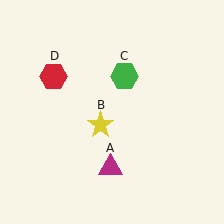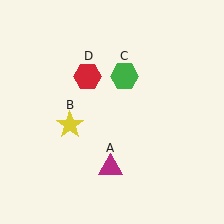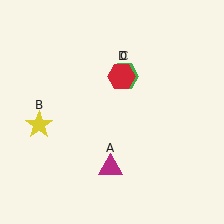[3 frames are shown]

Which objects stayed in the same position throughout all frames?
Magenta triangle (object A) and green hexagon (object C) remained stationary.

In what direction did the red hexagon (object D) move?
The red hexagon (object D) moved right.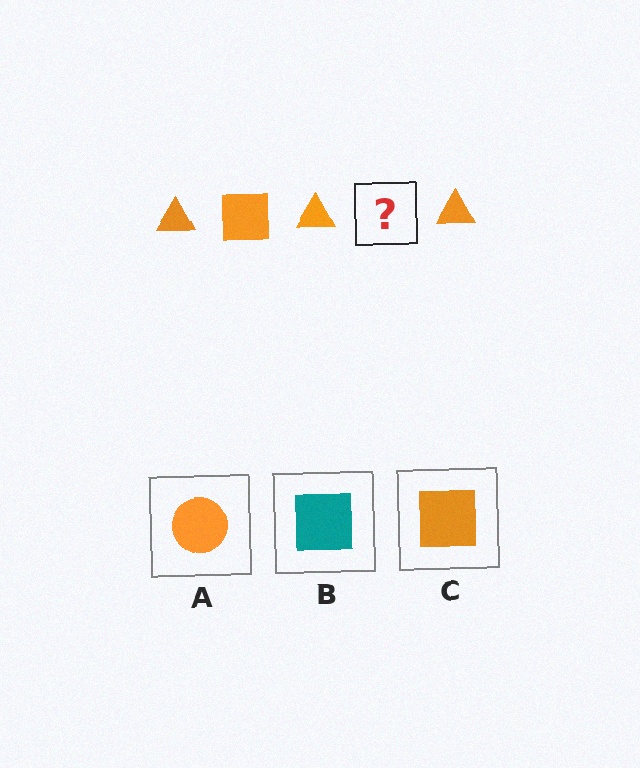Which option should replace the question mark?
Option C.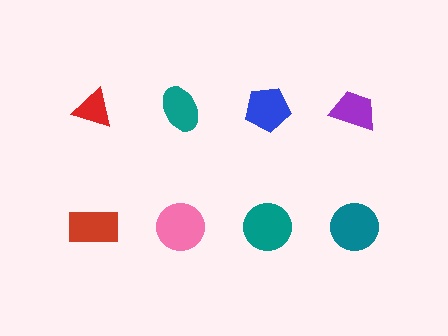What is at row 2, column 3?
A teal circle.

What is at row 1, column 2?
A teal ellipse.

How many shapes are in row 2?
4 shapes.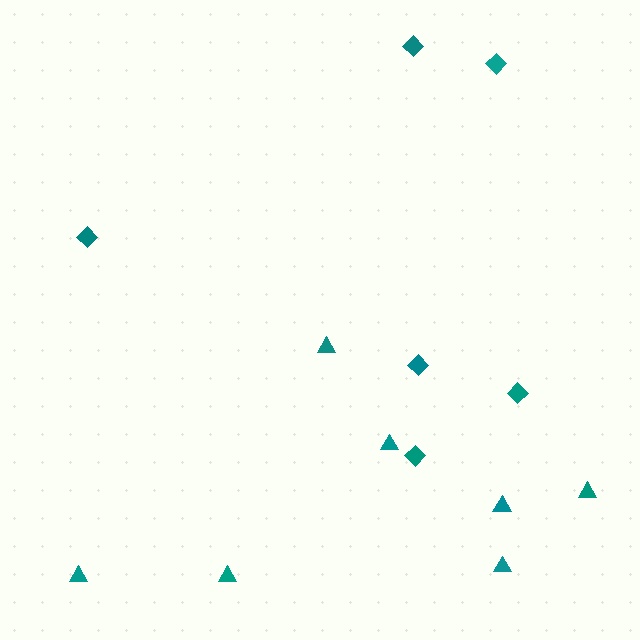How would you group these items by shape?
There are 2 groups: one group of triangles (7) and one group of diamonds (6).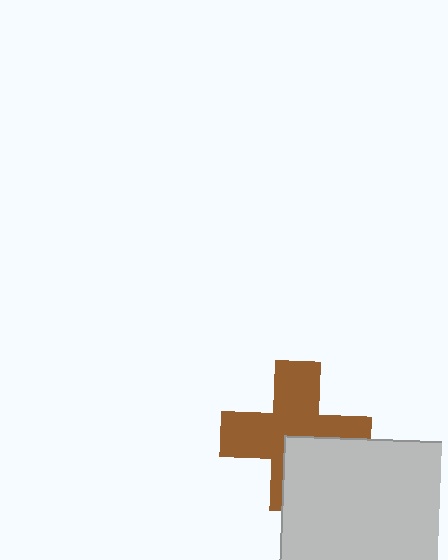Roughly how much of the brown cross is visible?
Most of it is visible (roughly 67%).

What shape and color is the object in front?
The object in front is a light gray square.